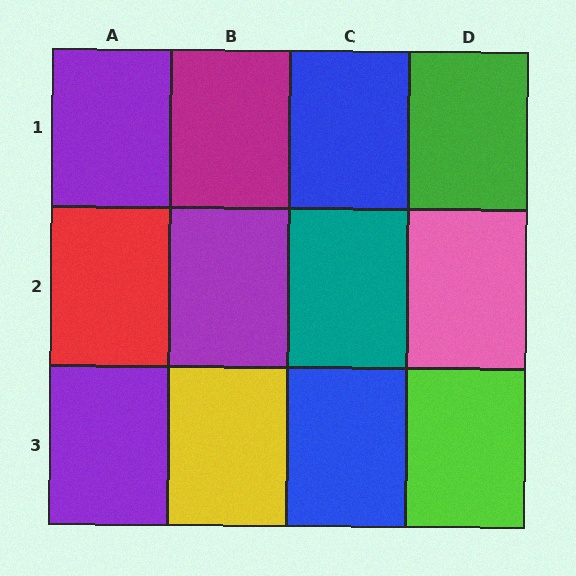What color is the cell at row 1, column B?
Magenta.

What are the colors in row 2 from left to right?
Red, purple, teal, pink.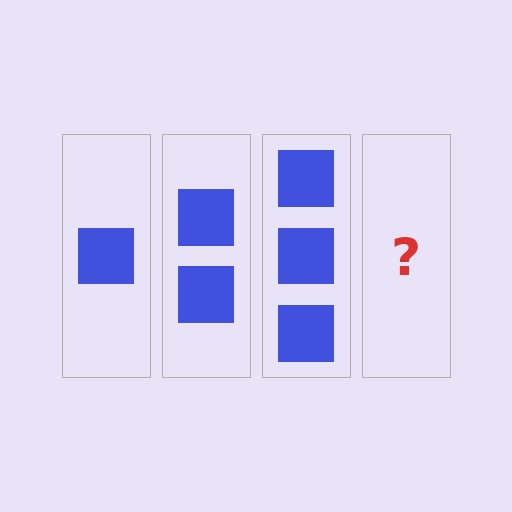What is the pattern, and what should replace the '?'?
The pattern is that each step adds one more square. The '?' should be 4 squares.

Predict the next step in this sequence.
The next step is 4 squares.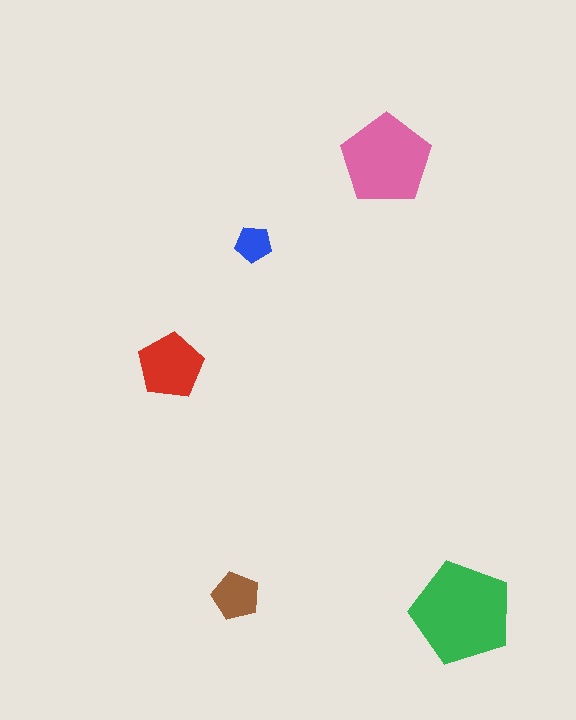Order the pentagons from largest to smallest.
the green one, the pink one, the red one, the brown one, the blue one.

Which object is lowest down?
The green pentagon is bottommost.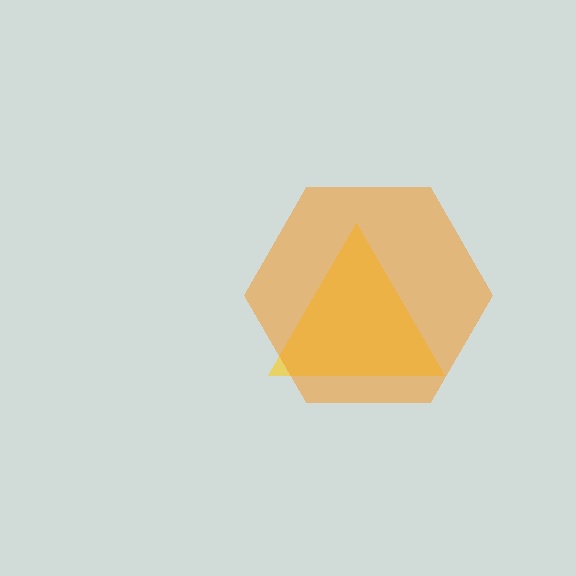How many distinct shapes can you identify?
There are 2 distinct shapes: a yellow triangle, an orange hexagon.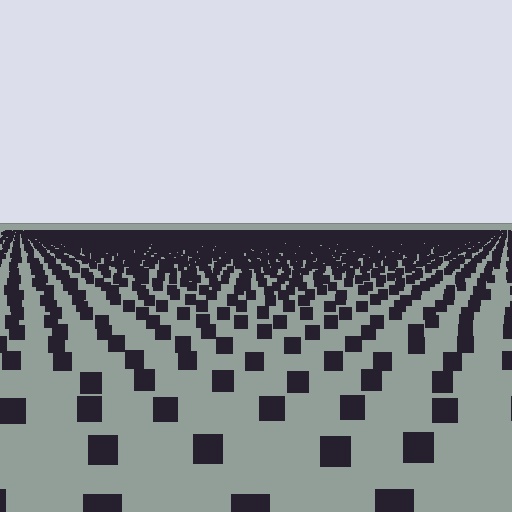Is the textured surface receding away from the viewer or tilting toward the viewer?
The surface is receding away from the viewer. Texture elements get smaller and denser toward the top.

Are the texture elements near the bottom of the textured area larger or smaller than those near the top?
Larger. Near the bottom, elements are closer to the viewer and appear at a bigger on-screen size.